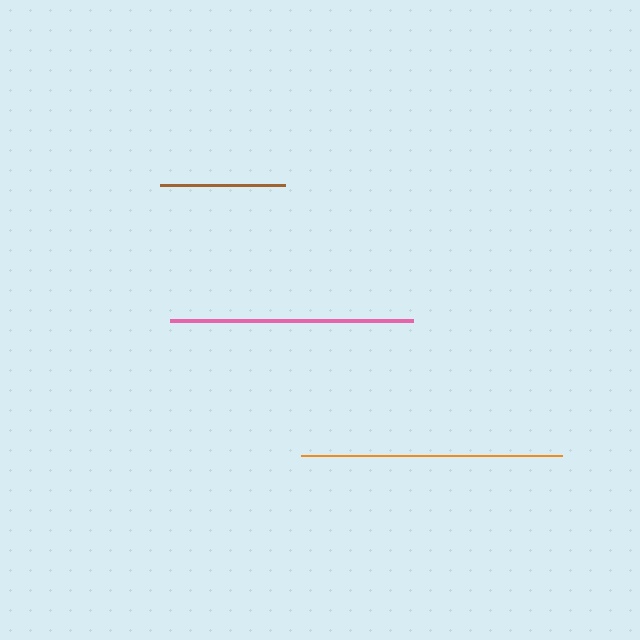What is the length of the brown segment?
The brown segment is approximately 125 pixels long.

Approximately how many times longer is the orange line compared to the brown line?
The orange line is approximately 2.1 times the length of the brown line.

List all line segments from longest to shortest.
From longest to shortest: orange, pink, brown.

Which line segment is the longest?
The orange line is the longest at approximately 261 pixels.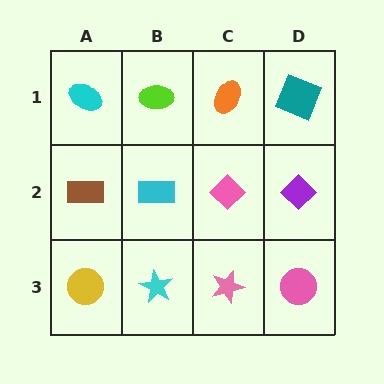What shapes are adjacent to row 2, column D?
A teal square (row 1, column D), a pink circle (row 3, column D), a pink diamond (row 2, column C).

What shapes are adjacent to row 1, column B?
A cyan rectangle (row 2, column B), a cyan ellipse (row 1, column A), an orange ellipse (row 1, column C).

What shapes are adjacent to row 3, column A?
A brown rectangle (row 2, column A), a cyan star (row 3, column B).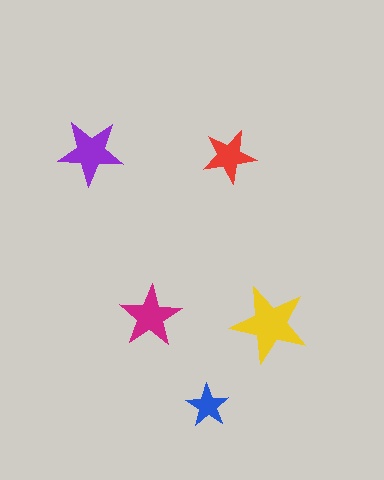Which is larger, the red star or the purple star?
The purple one.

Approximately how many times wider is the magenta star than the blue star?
About 1.5 times wider.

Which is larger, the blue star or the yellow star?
The yellow one.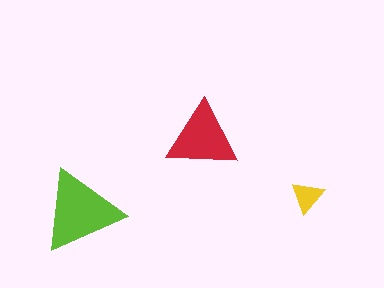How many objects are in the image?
There are 3 objects in the image.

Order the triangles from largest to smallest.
the lime one, the red one, the yellow one.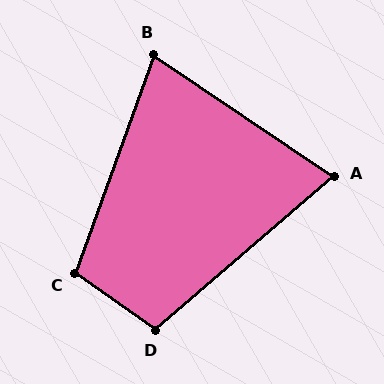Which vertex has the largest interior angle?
C, at approximately 105 degrees.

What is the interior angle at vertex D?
Approximately 104 degrees (obtuse).